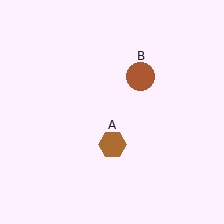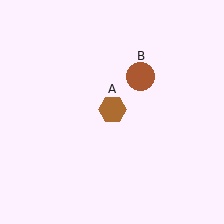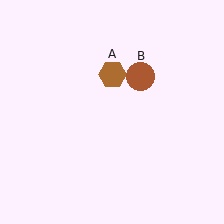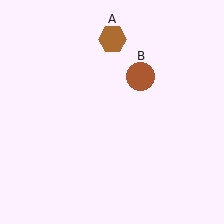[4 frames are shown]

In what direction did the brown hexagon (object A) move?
The brown hexagon (object A) moved up.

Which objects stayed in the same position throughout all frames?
Brown circle (object B) remained stationary.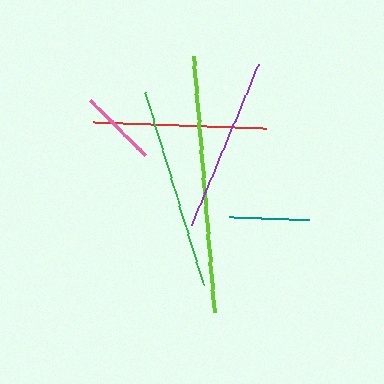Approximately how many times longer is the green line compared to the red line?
The green line is approximately 1.2 times the length of the red line.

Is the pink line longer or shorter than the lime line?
The lime line is longer than the pink line.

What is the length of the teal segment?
The teal segment is approximately 80 pixels long.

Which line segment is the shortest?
The pink line is the shortest at approximately 78 pixels.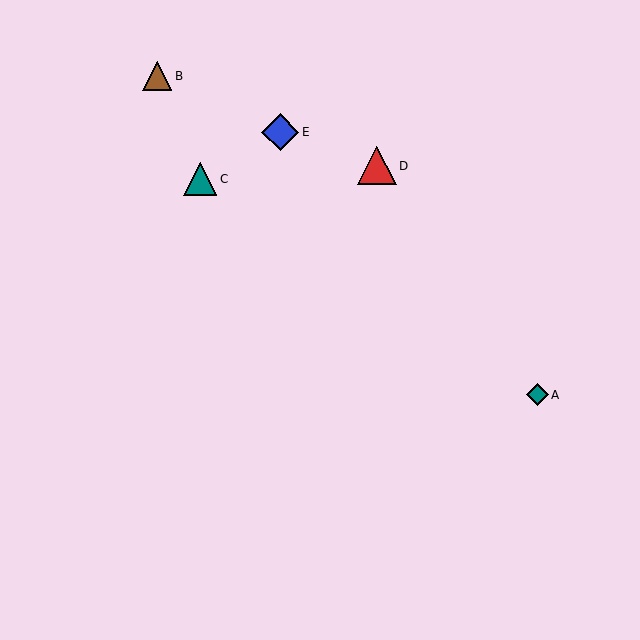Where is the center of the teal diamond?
The center of the teal diamond is at (537, 395).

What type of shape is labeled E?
Shape E is a blue diamond.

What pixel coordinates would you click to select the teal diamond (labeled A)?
Click at (537, 395) to select the teal diamond A.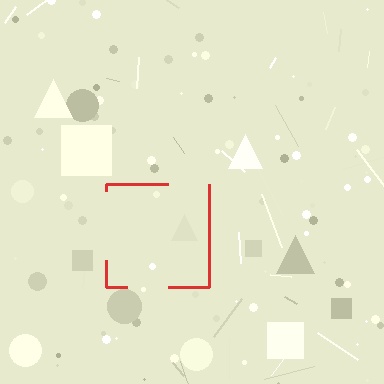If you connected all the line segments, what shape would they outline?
They would outline a square.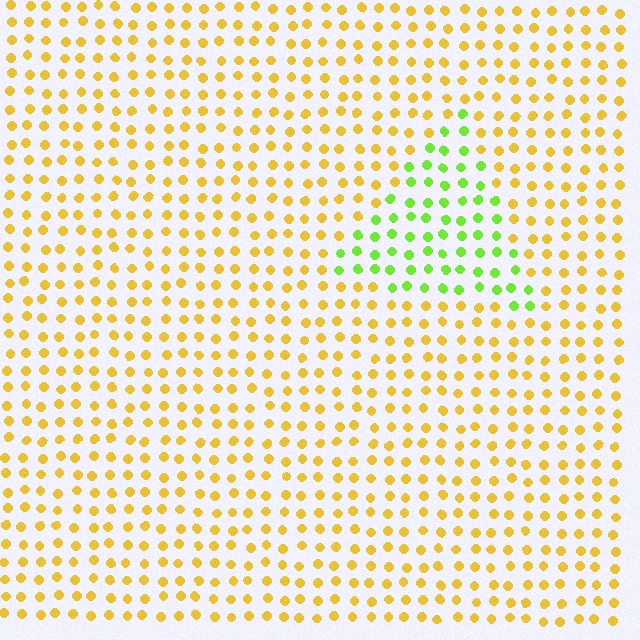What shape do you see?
I see a triangle.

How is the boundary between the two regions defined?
The boundary is defined purely by a slight shift in hue (about 54 degrees). Spacing, size, and orientation are identical on both sides.